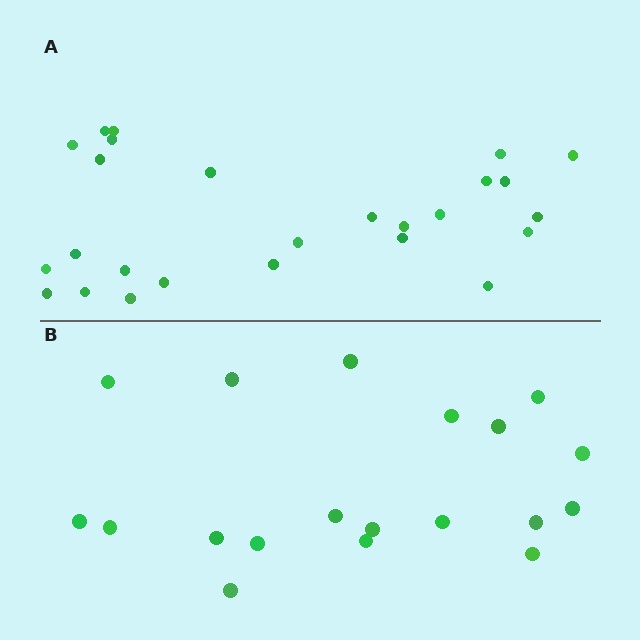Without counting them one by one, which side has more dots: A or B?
Region A (the top region) has more dots.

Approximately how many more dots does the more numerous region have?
Region A has roughly 8 or so more dots than region B.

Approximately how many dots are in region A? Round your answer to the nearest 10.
About 30 dots. (The exact count is 26, which rounds to 30.)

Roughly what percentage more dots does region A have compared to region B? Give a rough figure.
About 35% more.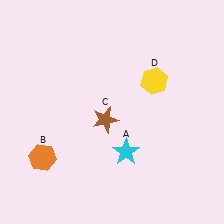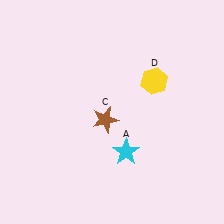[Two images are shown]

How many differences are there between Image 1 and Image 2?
There is 1 difference between the two images.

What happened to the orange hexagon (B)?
The orange hexagon (B) was removed in Image 2. It was in the bottom-left area of Image 1.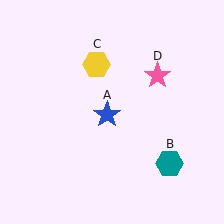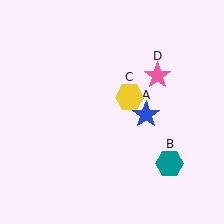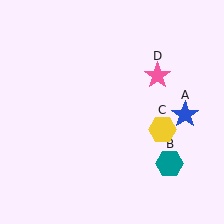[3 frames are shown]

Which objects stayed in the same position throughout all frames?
Teal hexagon (object B) and pink star (object D) remained stationary.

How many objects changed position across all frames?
2 objects changed position: blue star (object A), yellow hexagon (object C).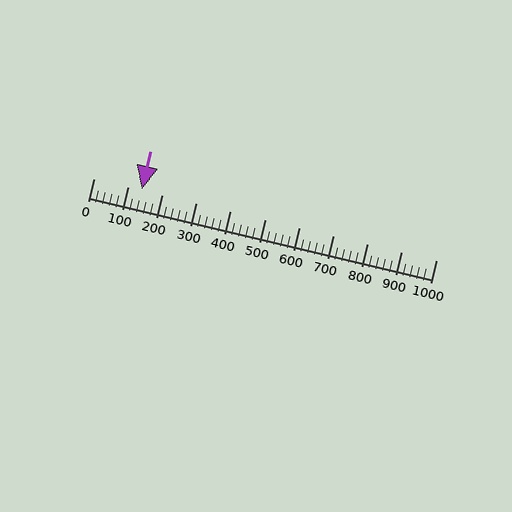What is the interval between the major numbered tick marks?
The major tick marks are spaced 100 units apart.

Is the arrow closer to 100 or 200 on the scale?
The arrow is closer to 100.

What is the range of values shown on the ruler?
The ruler shows values from 0 to 1000.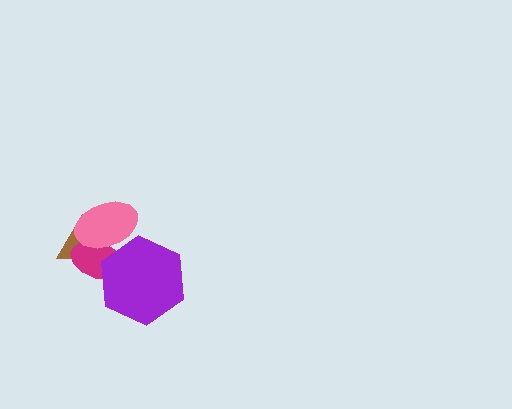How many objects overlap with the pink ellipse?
3 objects overlap with the pink ellipse.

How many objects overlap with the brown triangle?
2 objects overlap with the brown triangle.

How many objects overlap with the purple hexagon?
2 objects overlap with the purple hexagon.